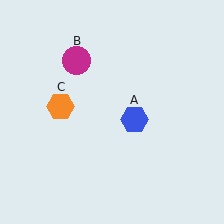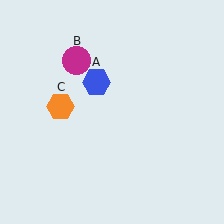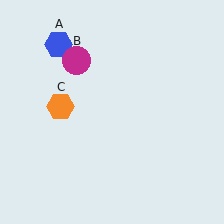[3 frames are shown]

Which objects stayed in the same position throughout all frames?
Magenta circle (object B) and orange hexagon (object C) remained stationary.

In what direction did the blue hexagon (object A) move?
The blue hexagon (object A) moved up and to the left.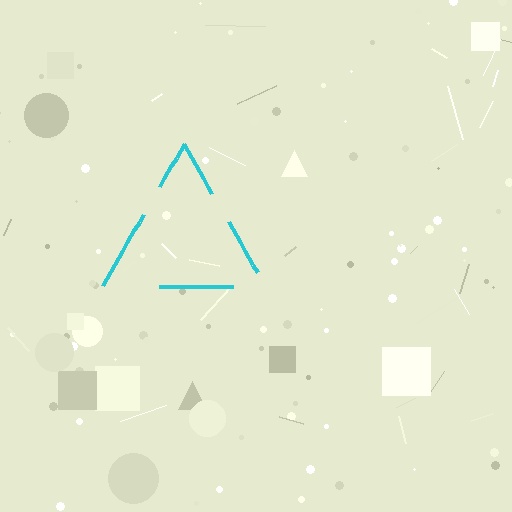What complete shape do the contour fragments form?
The contour fragments form a triangle.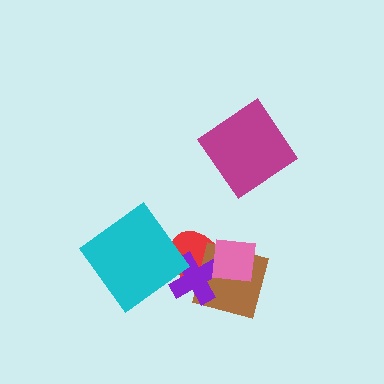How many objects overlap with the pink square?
3 objects overlap with the pink square.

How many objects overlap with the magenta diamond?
0 objects overlap with the magenta diamond.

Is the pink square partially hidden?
No, no other shape covers it.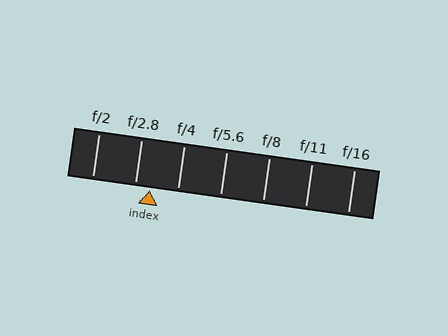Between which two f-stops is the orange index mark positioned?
The index mark is between f/2.8 and f/4.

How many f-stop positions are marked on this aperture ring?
There are 7 f-stop positions marked.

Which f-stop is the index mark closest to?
The index mark is closest to f/2.8.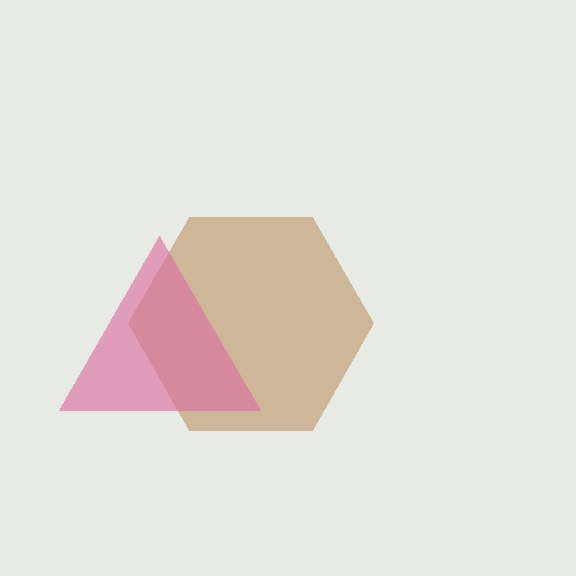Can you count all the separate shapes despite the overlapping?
Yes, there are 2 separate shapes.